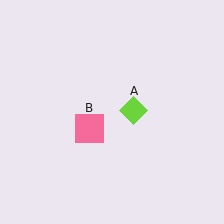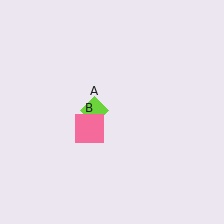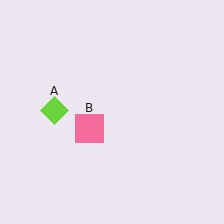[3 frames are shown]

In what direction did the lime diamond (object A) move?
The lime diamond (object A) moved left.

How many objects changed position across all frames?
1 object changed position: lime diamond (object A).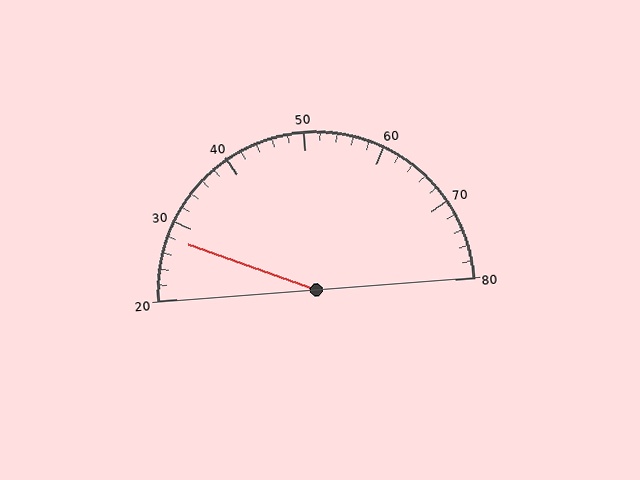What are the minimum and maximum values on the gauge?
The gauge ranges from 20 to 80.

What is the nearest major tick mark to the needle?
The nearest major tick mark is 30.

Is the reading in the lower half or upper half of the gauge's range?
The reading is in the lower half of the range (20 to 80).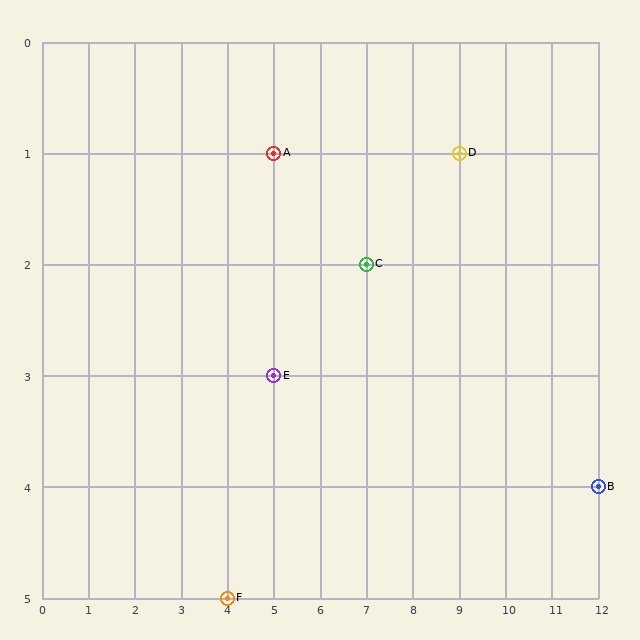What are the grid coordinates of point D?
Point D is at grid coordinates (9, 1).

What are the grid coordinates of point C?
Point C is at grid coordinates (7, 2).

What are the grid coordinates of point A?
Point A is at grid coordinates (5, 1).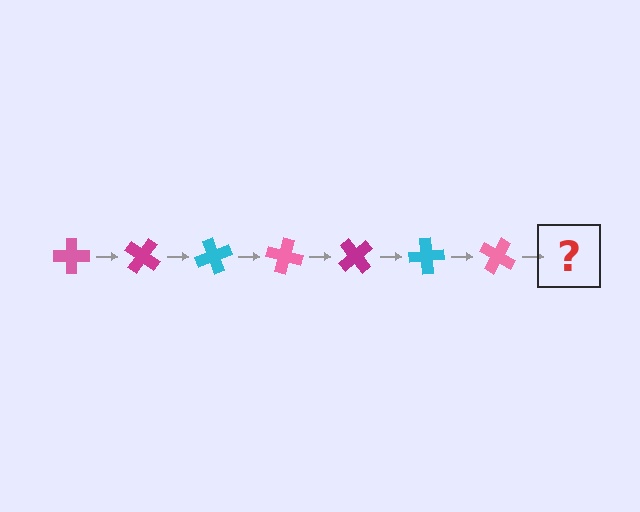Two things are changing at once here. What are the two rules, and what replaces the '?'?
The two rules are that it rotates 35 degrees each step and the color cycles through pink, magenta, and cyan. The '?' should be a magenta cross, rotated 245 degrees from the start.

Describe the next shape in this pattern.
It should be a magenta cross, rotated 245 degrees from the start.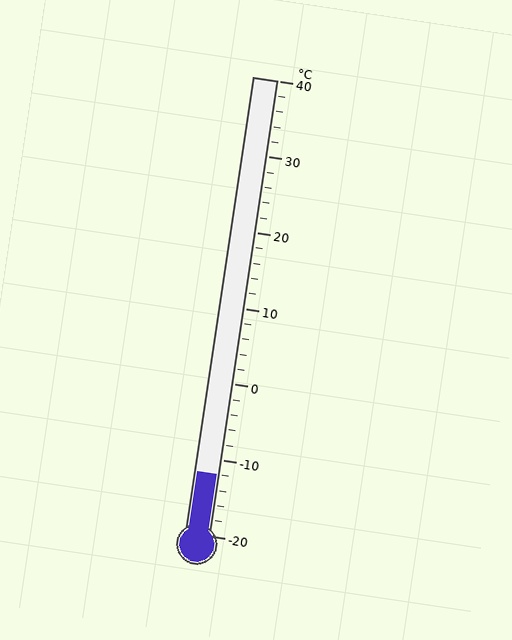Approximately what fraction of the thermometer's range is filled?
The thermometer is filled to approximately 15% of its range.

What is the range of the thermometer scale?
The thermometer scale ranges from -20°C to 40°C.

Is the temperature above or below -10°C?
The temperature is below -10°C.